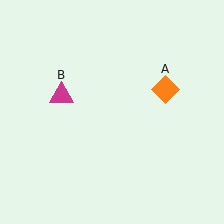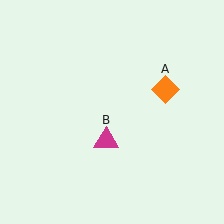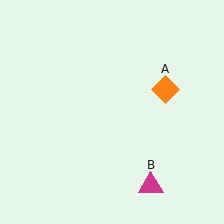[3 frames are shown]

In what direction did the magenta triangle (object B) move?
The magenta triangle (object B) moved down and to the right.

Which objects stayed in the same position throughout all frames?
Orange diamond (object A) remained stationary.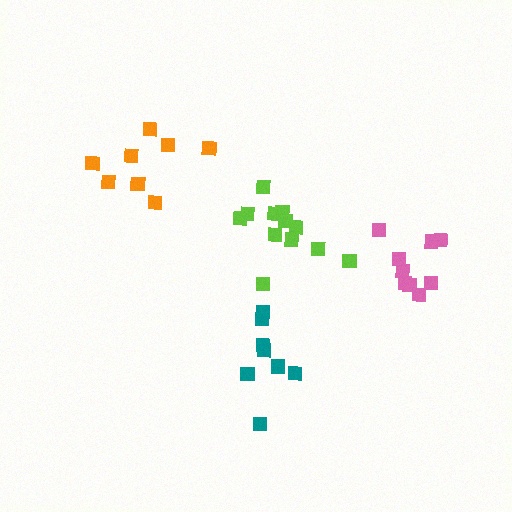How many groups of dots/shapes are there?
There are 4 groups.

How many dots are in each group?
Group 1: 12 dots, Group 2: 8 dots, Group 3: 8 dots, Group 4: 9 dots (37 total).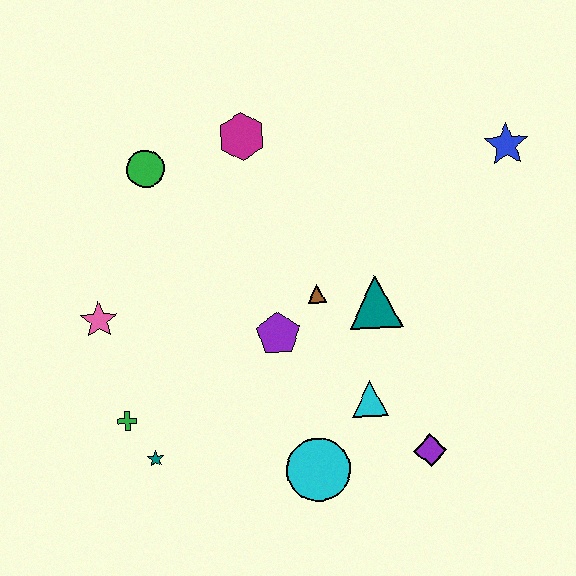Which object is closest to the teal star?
The green cross is closest to the teal star.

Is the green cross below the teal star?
No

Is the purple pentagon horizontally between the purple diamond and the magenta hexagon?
Yes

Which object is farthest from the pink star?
The blue star is farthest from the pink star.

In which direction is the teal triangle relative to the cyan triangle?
The teal triangle is above the cyan triangle.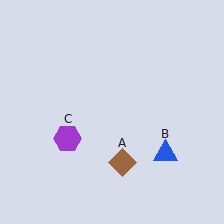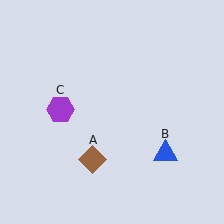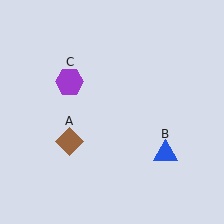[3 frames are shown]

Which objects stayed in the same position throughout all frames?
Blue triangle (object B) remained stationary.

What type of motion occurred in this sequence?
The brown diamond (object A), purple hexagon (object C) rotated clockwise around the center of the scene.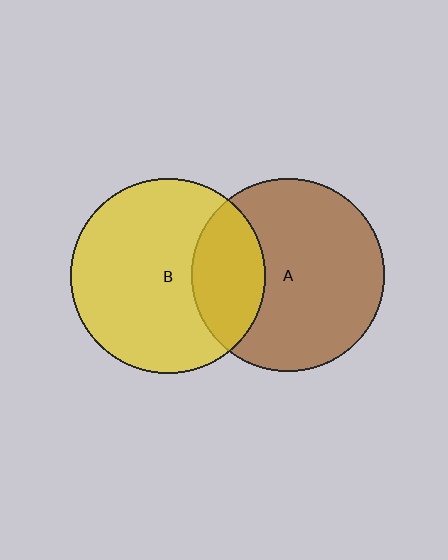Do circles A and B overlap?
Yes.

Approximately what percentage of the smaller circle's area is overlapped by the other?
Approximately 25%.